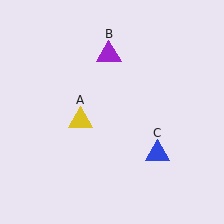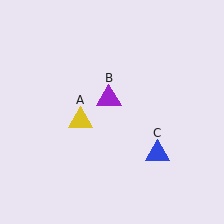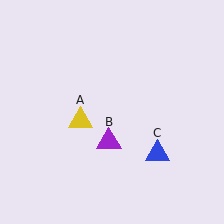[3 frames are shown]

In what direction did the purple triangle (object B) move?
The purple triangle (object B) moved down.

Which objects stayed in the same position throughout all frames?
Yellow triangle (object A) and blue triangle (object C) remained stationary.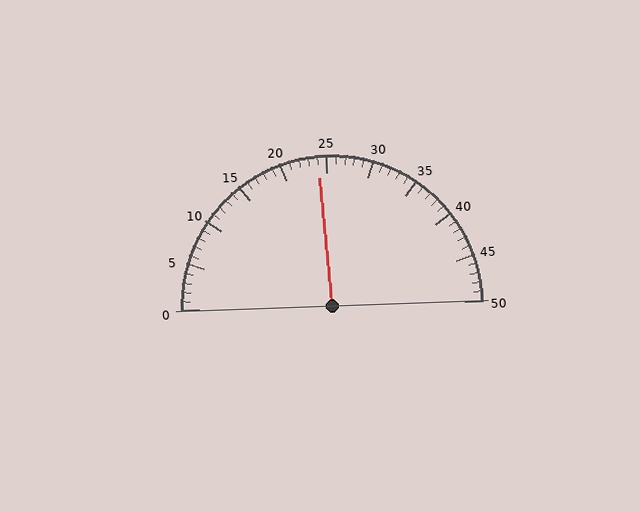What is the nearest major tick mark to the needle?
The nearest major tick mark is 25.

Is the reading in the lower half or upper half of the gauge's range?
The reading is in the lower half of the range (0 to 50).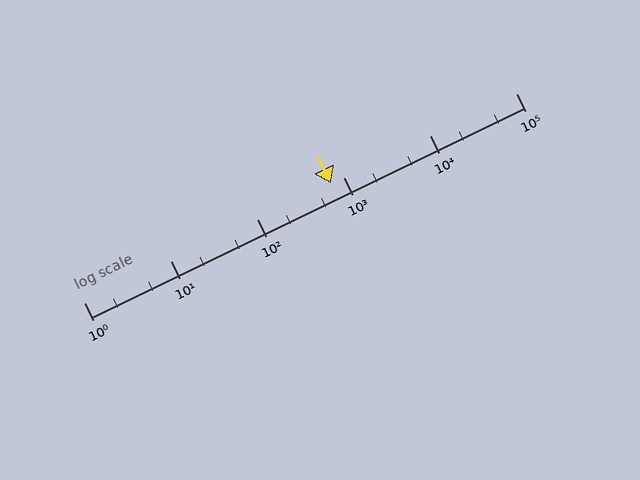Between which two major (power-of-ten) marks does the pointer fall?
The pointer is between 100 and 1000.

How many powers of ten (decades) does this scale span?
The scale spans 5 decades, from 1 to 100000.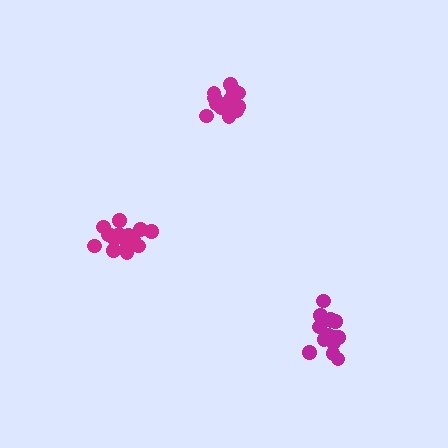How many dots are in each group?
Group 1: 17 dots, Group 2: 14 dots, Group 3: 15 dots (46 total).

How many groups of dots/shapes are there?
There are 3 groups.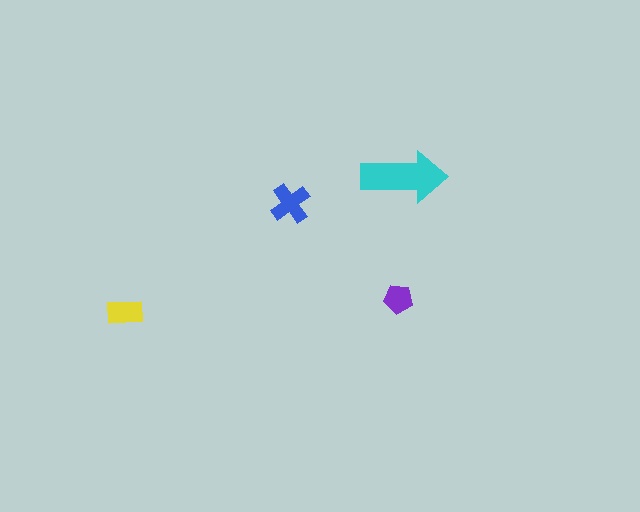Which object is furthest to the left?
The yellow rectangle is leftmost.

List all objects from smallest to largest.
The purple pentagon, the yellow rectangle, the blue cross, the cyan arrow.